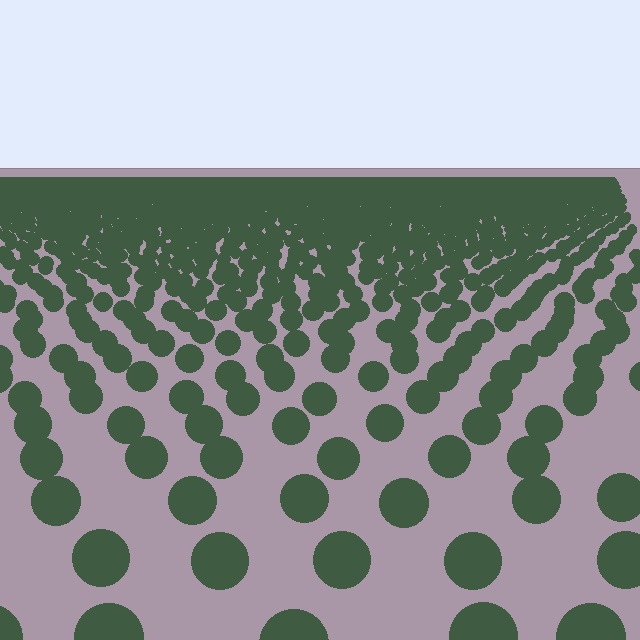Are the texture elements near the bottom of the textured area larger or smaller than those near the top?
Larger. Near the bottom, elements are closer to the viewer and appear at a bigger on-screen size.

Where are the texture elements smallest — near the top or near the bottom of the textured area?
Near the top.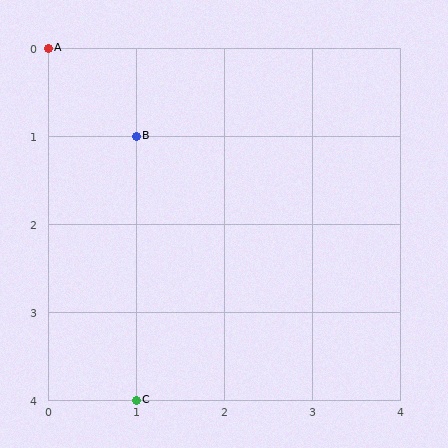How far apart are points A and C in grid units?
Points A and C are 1 column and 4 rows apart (about 4.1 grid units diagonally).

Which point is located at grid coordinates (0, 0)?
Point A is at (0, 0).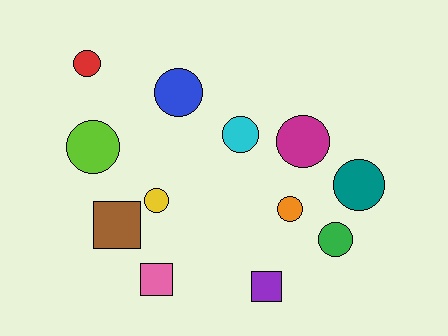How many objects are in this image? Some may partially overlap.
There are 12 objects.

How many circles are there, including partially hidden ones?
There are 9 circles.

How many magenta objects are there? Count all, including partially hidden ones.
There is 1 magenta object.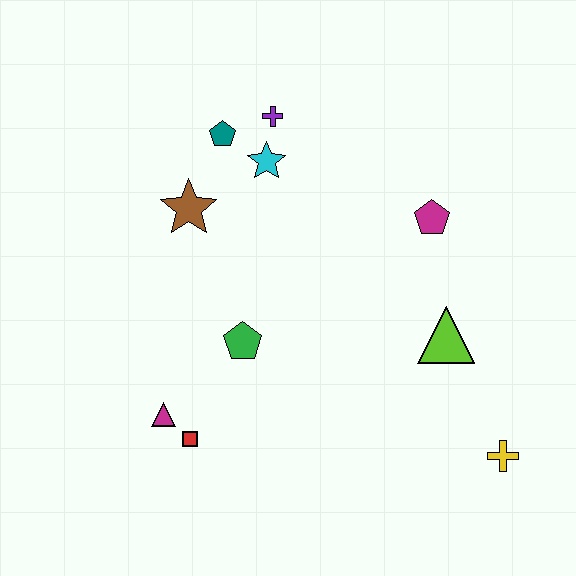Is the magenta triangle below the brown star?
Yes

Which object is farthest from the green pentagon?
The yellow cross is farthest from the green pentagon.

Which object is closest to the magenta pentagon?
The lime triangle is closest to the magenta pentagon.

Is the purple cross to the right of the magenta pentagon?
No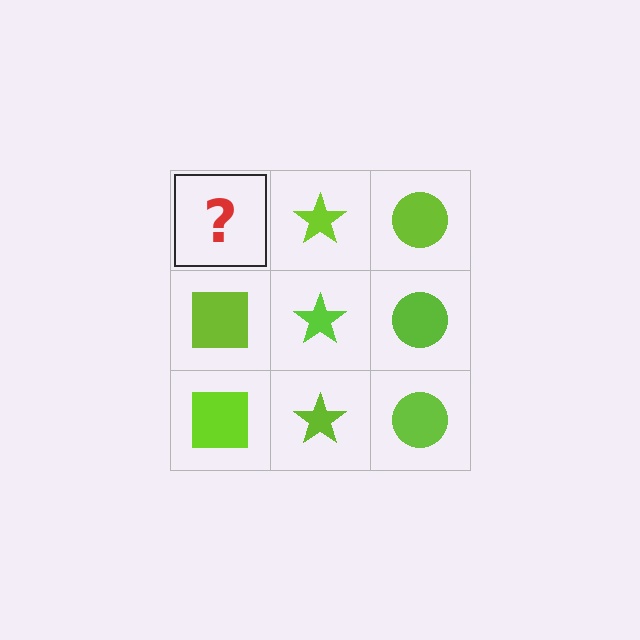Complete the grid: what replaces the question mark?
The question mark should be replaced with a lime square.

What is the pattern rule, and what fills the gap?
The rule is that each column has a consistent shape. The gap should be filled with a lime square.